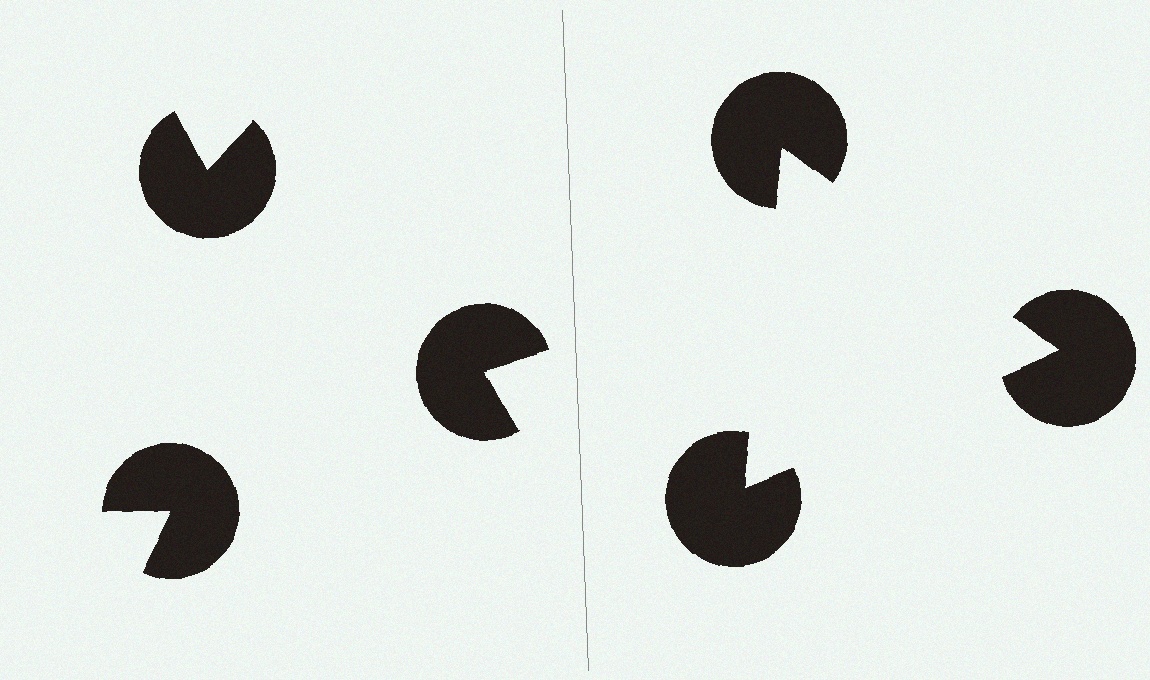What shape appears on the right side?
An illusory triangle.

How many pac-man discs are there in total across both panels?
6 — 3 on each side.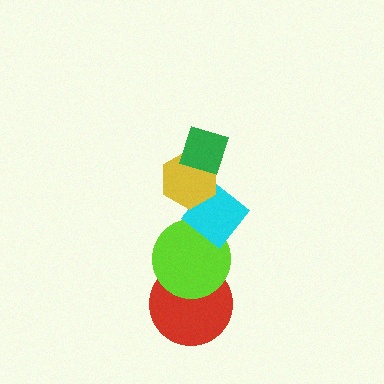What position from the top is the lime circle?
The lime circle is 4th from the top.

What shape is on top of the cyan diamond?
The yellow hexagon is on top of the cyan diamond.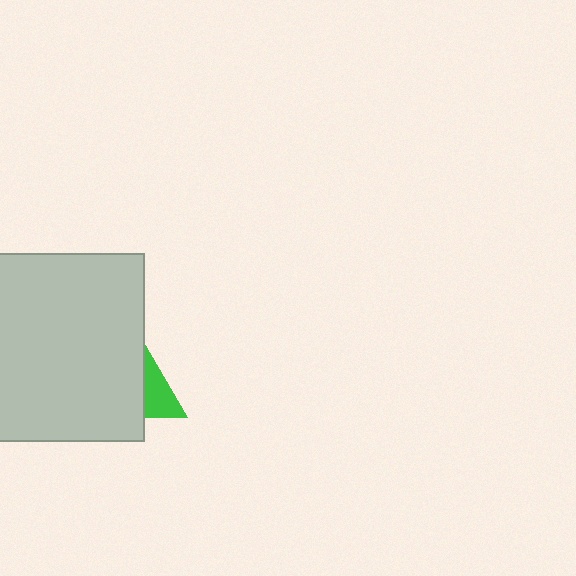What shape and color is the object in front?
The object in front is a light gray square.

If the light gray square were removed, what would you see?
You would see the complete green triangle.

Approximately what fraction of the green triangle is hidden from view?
Roughly 67% of the green triangle is hidden behind the light gray square.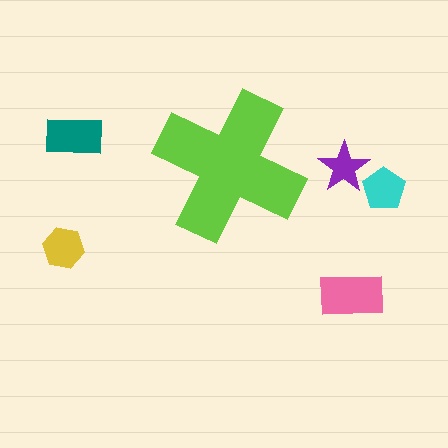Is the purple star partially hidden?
No, the purple star is fully visible.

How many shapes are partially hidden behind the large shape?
0 shapes are partially hidden.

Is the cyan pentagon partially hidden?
No, the cyan pentagon is fully visible.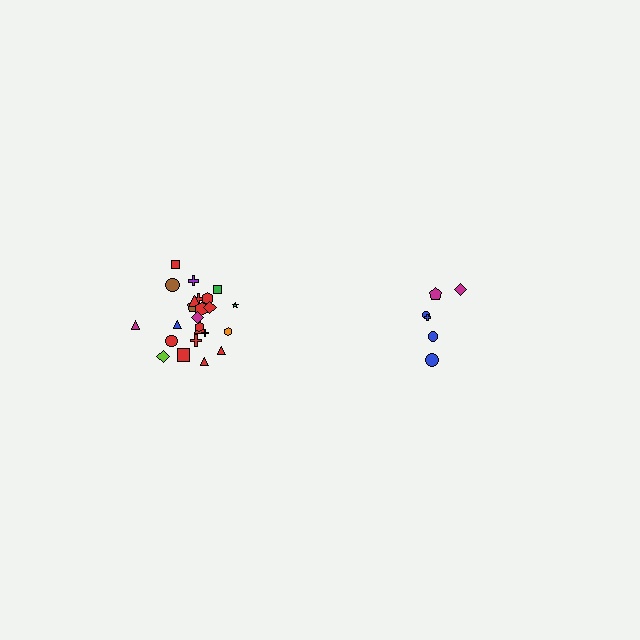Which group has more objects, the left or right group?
The left group.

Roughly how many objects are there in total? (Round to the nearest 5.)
Roughly 30 objects in total.